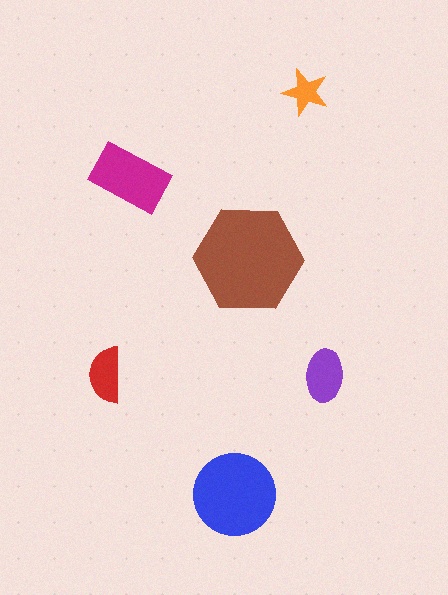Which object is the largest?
The brown hexagon.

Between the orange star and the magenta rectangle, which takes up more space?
The magenta rectangle.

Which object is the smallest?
The orange star.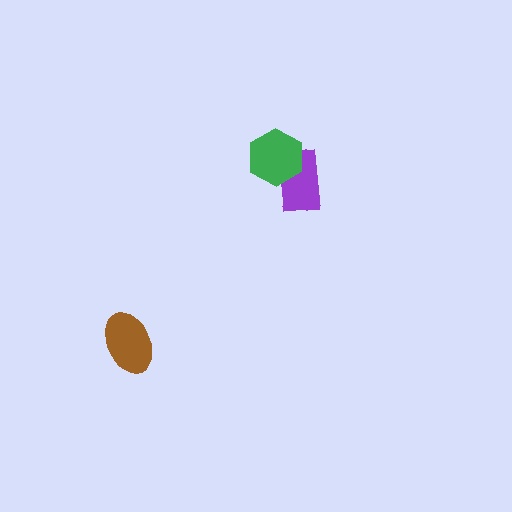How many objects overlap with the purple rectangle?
1 object overlaps with the purple rectangle.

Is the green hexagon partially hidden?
No, no other shape covers it.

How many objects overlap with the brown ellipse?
0 objects overlap with the brown ellipse.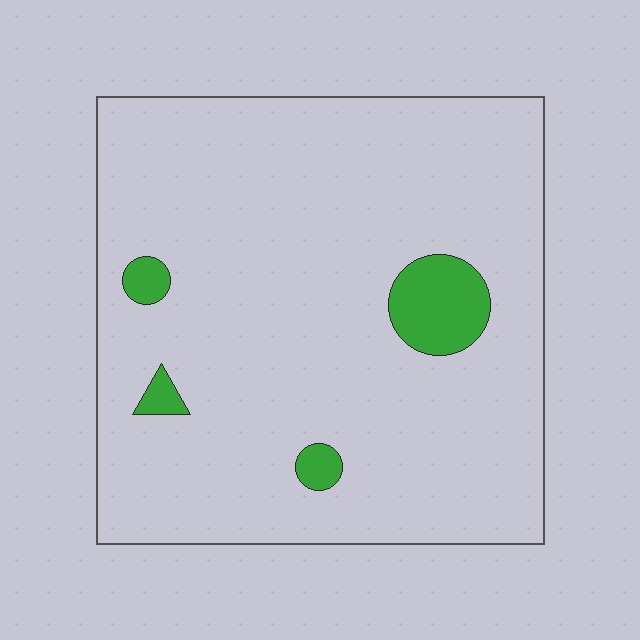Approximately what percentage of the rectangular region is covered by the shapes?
Approximately 5%.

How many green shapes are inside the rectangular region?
4.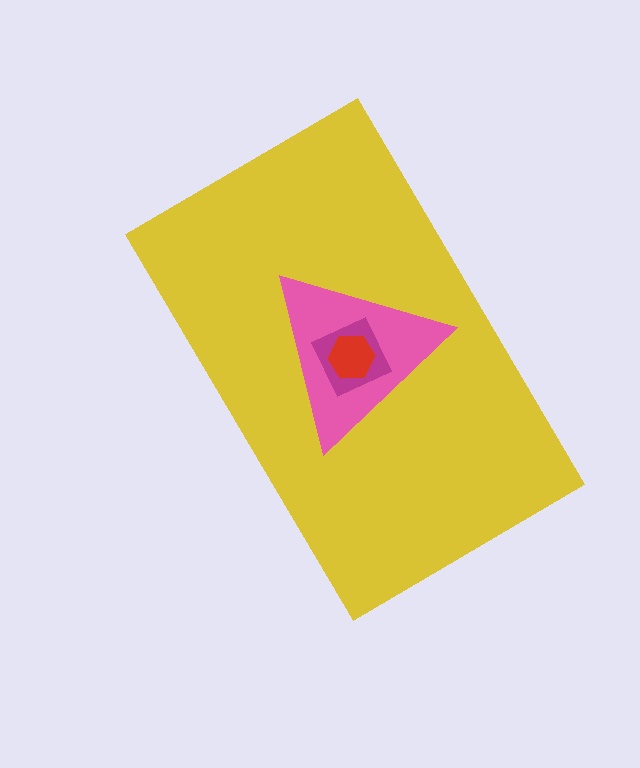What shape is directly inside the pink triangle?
The magenta diamond.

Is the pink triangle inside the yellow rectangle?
Yes.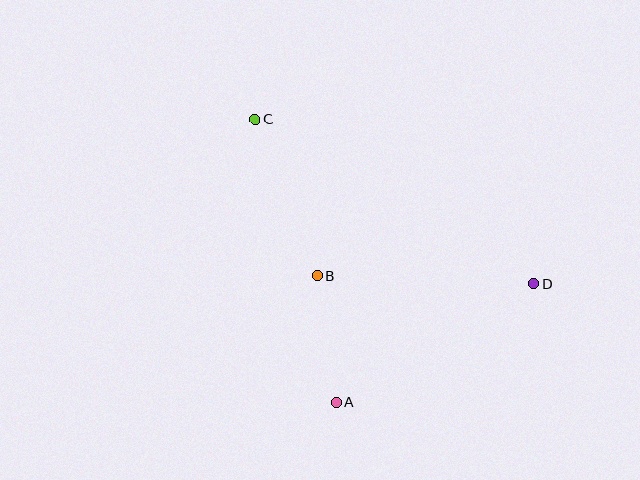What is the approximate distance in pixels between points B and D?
The distance between B and D is approximately 217 pixels.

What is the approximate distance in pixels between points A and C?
The distance between A and C is approximately 294 pixels.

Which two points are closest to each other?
Points A and B are closest to each other.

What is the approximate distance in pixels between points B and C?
The distance between B and C is approximately 168 pixels.